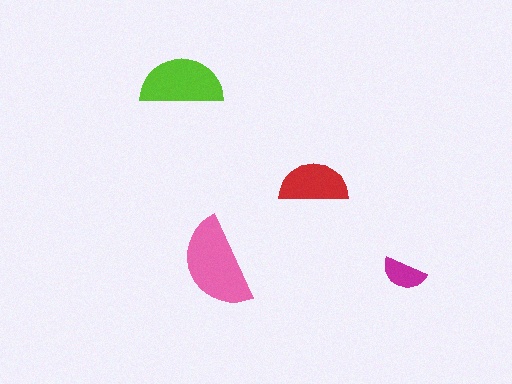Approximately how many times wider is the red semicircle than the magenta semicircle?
About 1.5 times wider.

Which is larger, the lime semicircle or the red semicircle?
The lime one.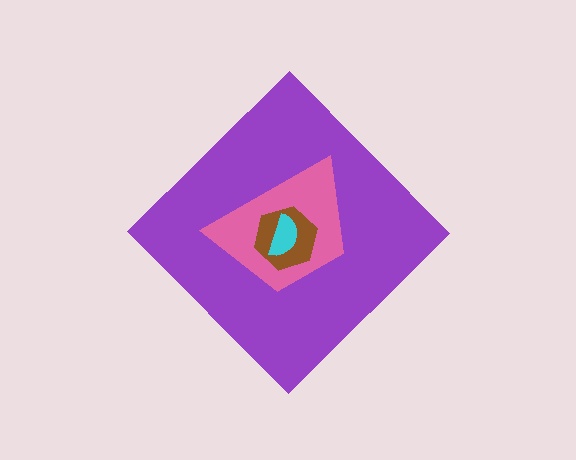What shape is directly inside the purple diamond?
The pink trapezoid.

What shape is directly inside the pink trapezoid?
The brown hexagon.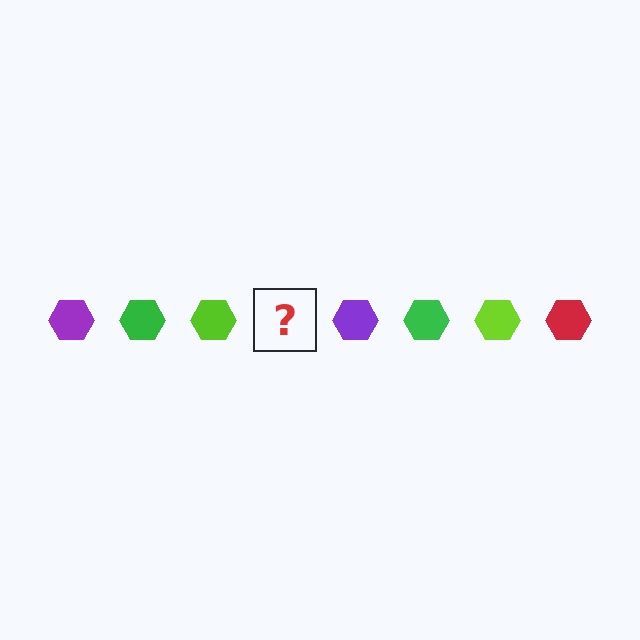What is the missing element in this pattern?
The missing element is a red hexagon.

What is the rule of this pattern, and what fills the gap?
The rule is that the pattern cycles through purple, green, lime, red hexagons. The gap should be filled with a red hexagon.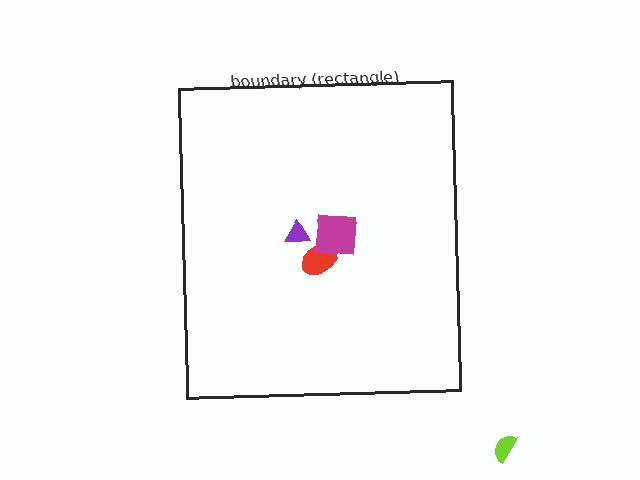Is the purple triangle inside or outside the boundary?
Inside.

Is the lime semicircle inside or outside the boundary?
Outside.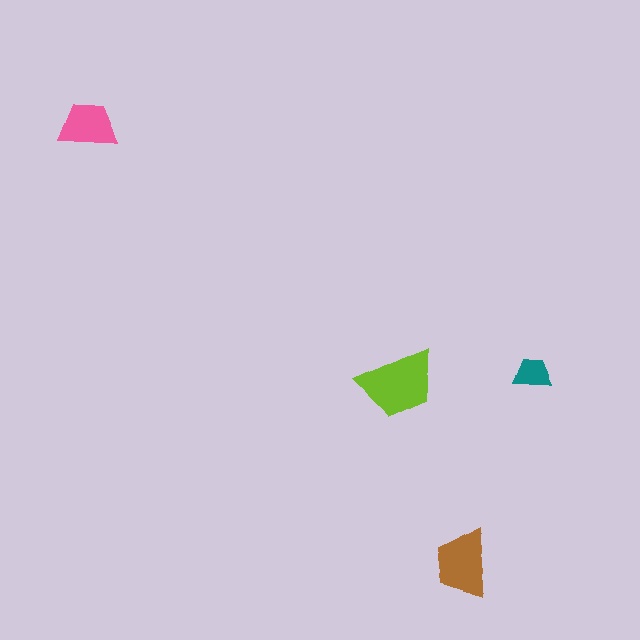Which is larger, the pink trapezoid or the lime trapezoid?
The lime one.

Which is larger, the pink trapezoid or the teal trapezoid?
The pink one.